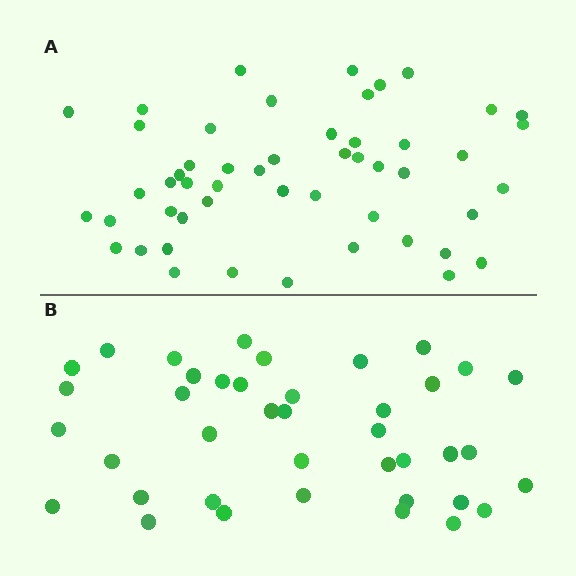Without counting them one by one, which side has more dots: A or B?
Region A (the top region) has more dots.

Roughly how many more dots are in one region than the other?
Region A has roughly 12 or so more dots than region B.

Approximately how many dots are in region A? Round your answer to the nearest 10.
About 50 dots. (The exact count is 51, which rounds to 50.)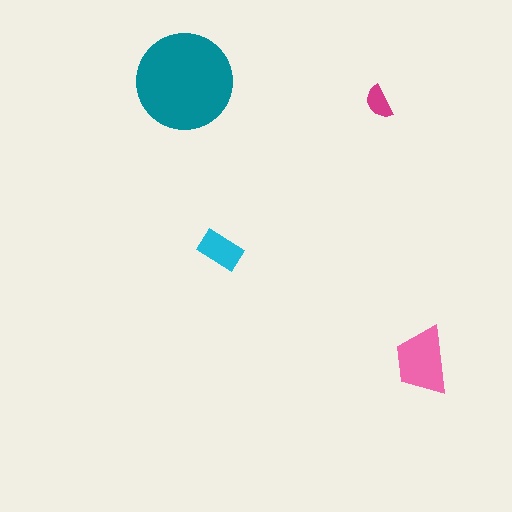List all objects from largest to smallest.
The teal circle, the pink trapezoid, the cyan rectangle, the magenta semicircle.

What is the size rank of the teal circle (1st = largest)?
1st.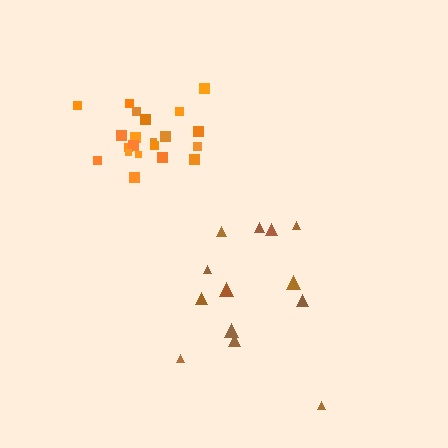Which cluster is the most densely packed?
Orange.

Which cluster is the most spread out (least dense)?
Brown.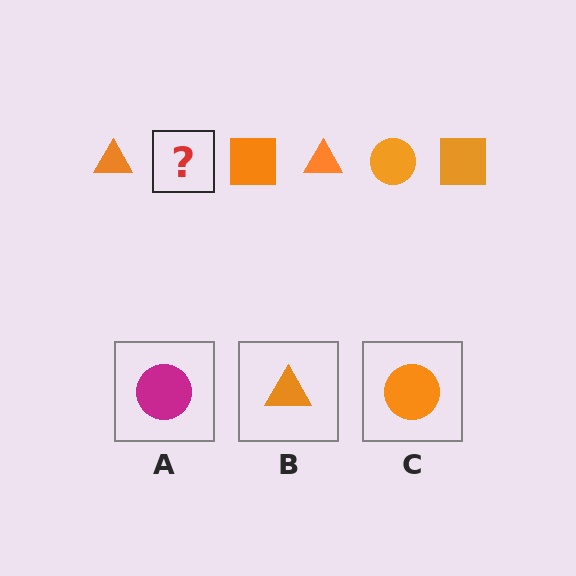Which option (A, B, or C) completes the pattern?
C.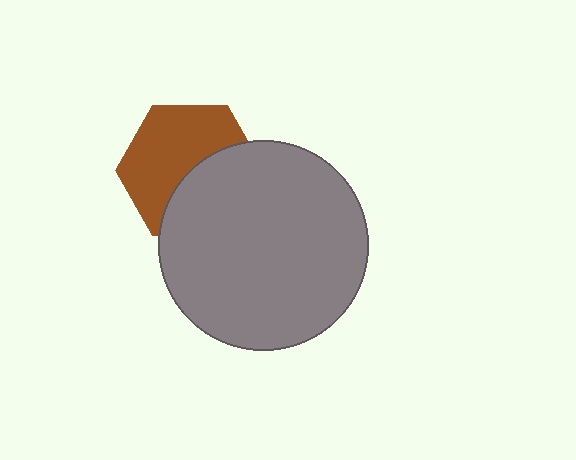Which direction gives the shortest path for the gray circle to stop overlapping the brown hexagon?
Moving toward the lower-right gives the shortest separation.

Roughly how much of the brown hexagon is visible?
About half of it is visible (roughly 57%).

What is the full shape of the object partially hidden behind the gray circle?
The partially hidden object is a brown hexagon.